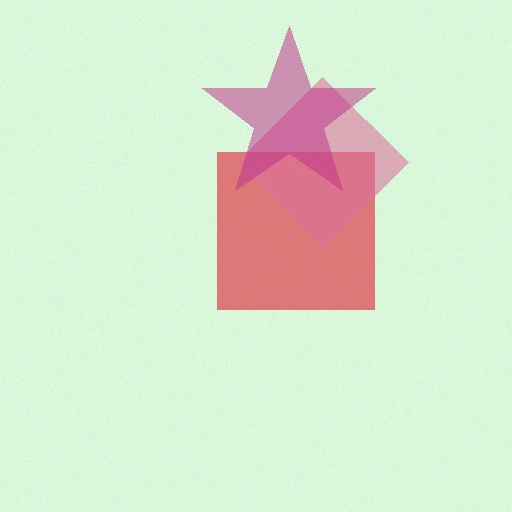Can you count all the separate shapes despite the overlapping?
Yes, there are 3 separate shapes.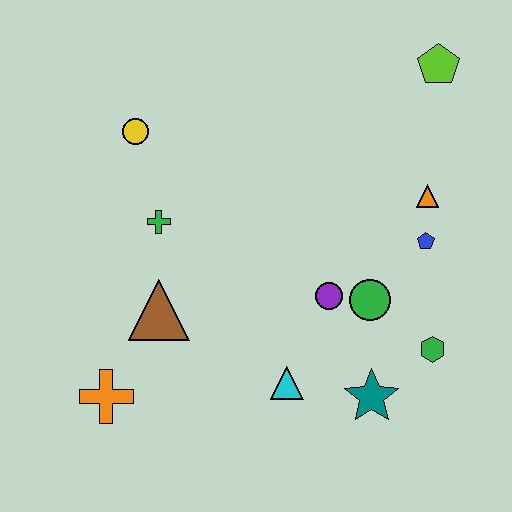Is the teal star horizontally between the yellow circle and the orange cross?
No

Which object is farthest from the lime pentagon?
The orange cross is farthest from the lime pentagon.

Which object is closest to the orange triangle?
The blue pentagon is closest to the orange triangle.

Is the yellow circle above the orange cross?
Yes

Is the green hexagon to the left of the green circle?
No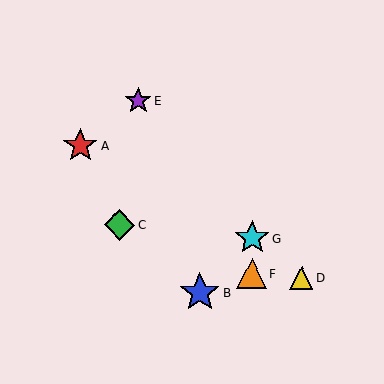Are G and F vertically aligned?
Yes, both are at x≈252.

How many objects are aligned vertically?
2 objects (F, G) are aligned vertically.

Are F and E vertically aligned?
No, F is at x≈252 and E is at x≈138.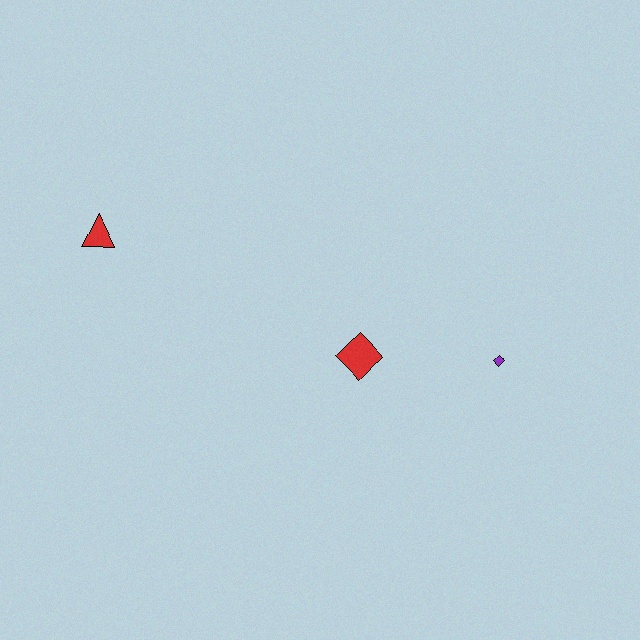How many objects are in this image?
There are 3 objects.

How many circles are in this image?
There are no circles.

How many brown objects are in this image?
There are no brown objects.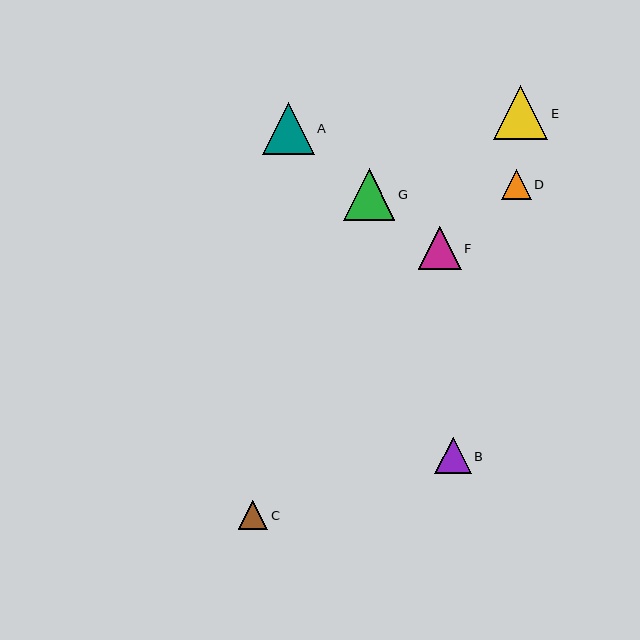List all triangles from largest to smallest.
From largest to smallest: E, A, G, F, B, C, D.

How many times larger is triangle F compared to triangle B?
Triangle F is approximately 1.2 times the size of triangle B.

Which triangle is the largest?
Triangle E is the largest with a size of approximately 54 pixels.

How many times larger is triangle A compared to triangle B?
Triangle A is approximately 1.4 times the size of triangle B.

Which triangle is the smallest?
Triangle D is the smallest with a size of approximately 29 pixels.